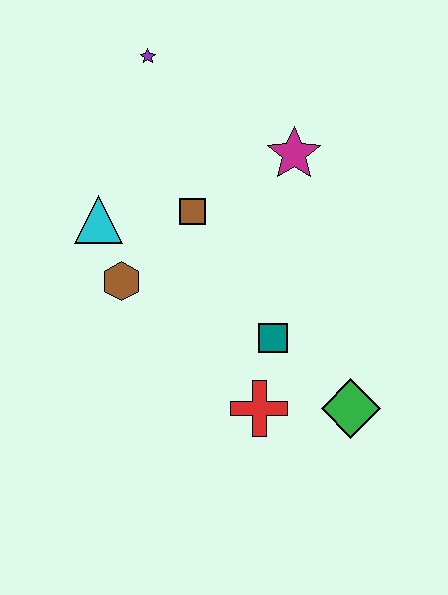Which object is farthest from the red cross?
The purple star is farthest from the red cross.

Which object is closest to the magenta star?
The brown square is closest to the magenta star.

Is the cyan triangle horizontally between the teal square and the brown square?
No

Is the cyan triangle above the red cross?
Yes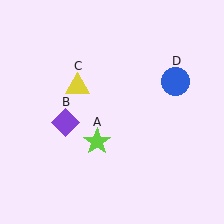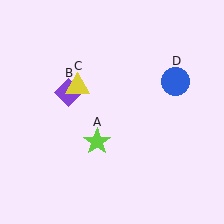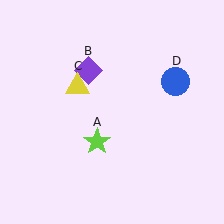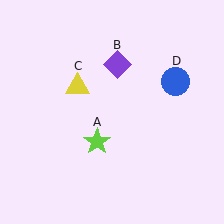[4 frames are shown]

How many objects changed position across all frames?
1 object changed position: purple diamond (object B).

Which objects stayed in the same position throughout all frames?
Lime star (object A) and yellow triangle (object C) and blue circle (object D) remained stationary.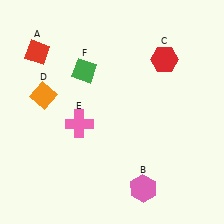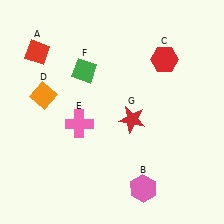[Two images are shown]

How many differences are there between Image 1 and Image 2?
There is 1 difference between the two images.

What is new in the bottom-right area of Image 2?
A red star (G) was added in the bottom-right area of Image 2.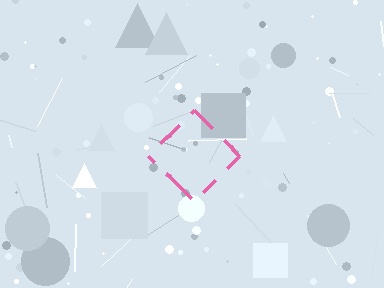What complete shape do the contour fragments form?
The contour fragments form a diamond.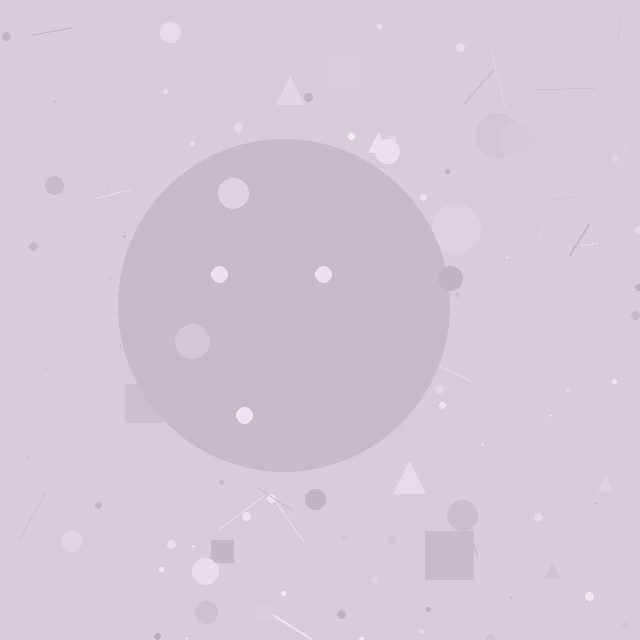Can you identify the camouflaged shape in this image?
The camouflaged shape is a circle.